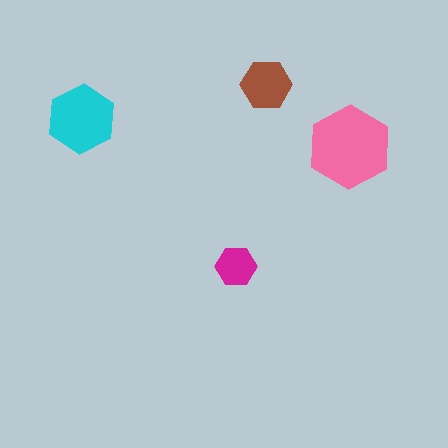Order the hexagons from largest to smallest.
the pink one, the cyan one, the brown one, the magenta one.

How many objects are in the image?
There are 4 objects in the image.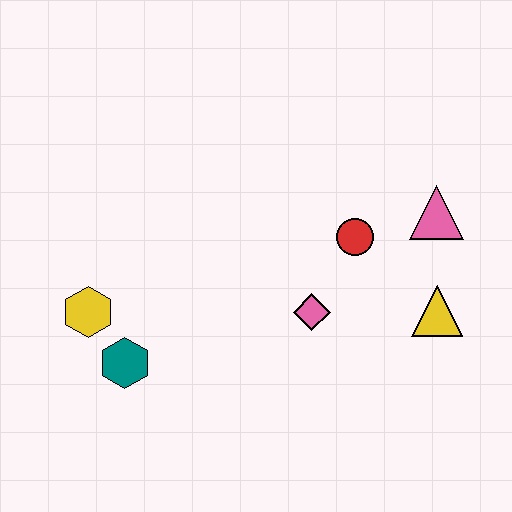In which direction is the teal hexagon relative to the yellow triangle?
The teal hexagon is to the left of the yellow triangle.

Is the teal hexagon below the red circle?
Yes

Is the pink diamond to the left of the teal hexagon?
No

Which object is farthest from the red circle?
The yellow hexagon is farthest from the red circle.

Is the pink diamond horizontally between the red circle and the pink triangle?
No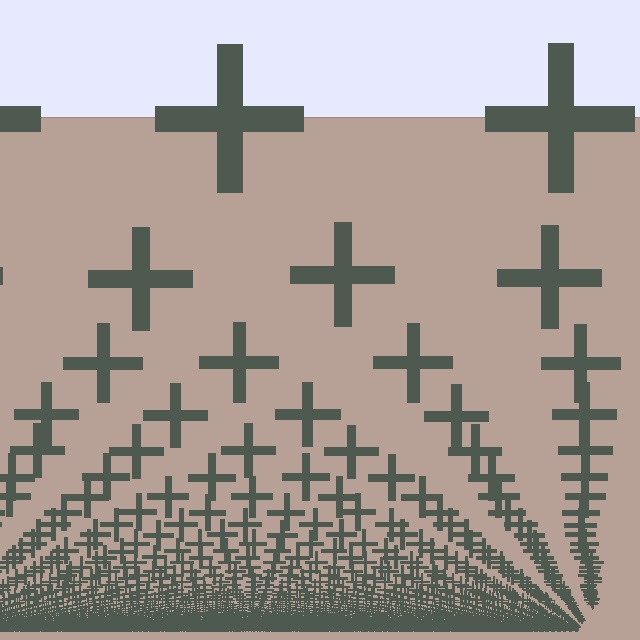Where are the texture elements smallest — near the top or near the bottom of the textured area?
Near the bottom.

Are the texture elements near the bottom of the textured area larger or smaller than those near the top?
Smaller. The gradient is inverted — elements near the bottom are smaller and denser.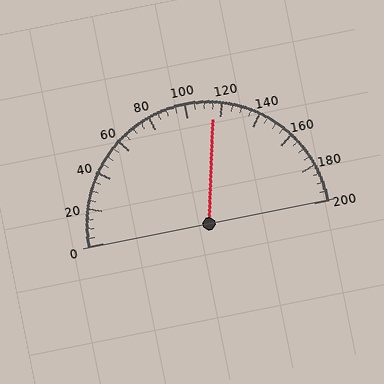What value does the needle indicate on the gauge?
The needle indicates approximately 115.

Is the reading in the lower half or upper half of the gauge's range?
The reading is in the upper half of the range (0 to 200).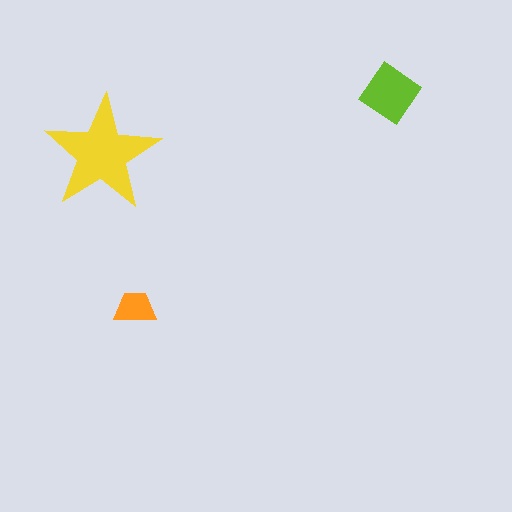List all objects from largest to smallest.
The yellow star, the lime diamond, the orange trapezoid.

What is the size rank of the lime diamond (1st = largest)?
2nd.